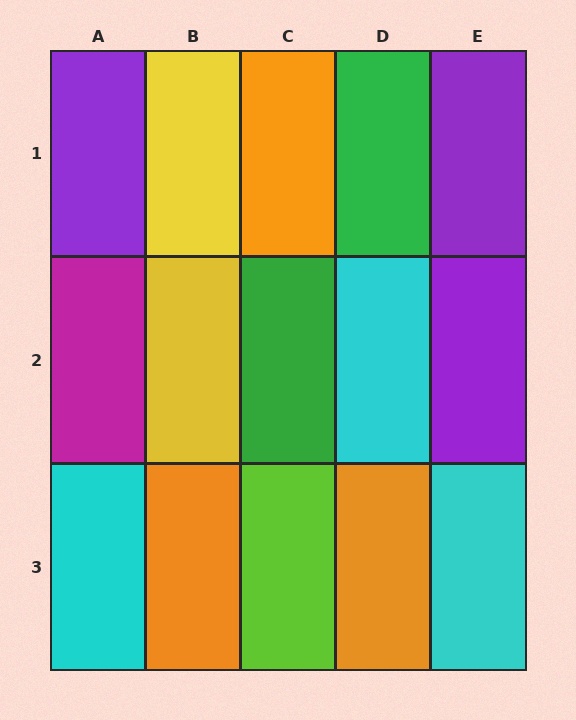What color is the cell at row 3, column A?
Cyan.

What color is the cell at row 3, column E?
Cyan.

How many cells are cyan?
3 cells are cyan.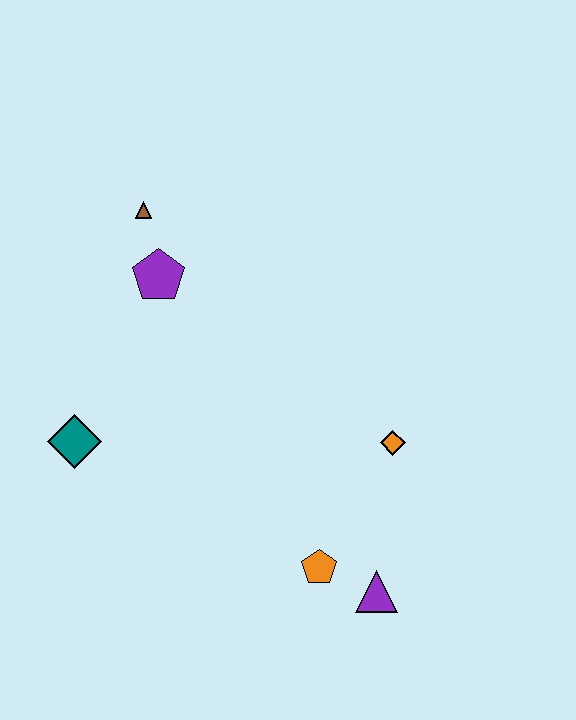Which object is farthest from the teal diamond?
The purple triangle is farthest from the teal diamond.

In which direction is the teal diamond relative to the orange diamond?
The teal diamond is to the left of the orange diamond.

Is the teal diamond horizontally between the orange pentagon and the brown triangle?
No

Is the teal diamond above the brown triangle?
No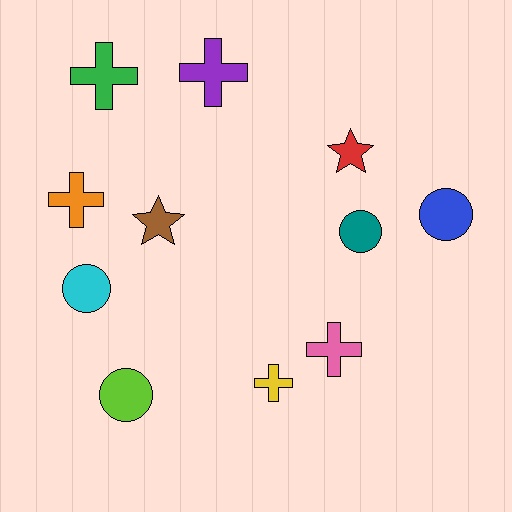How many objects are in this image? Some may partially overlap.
There are 11 objects.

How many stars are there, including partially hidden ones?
There are 2 stars.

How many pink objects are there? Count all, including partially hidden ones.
There is 1 pink object.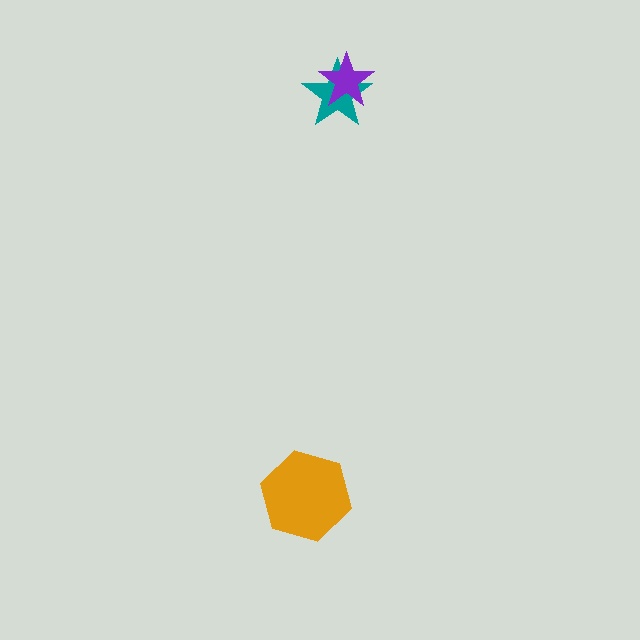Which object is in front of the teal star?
The purple star is in front of the teal star.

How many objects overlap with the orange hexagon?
0 objects overlap with the orange hexagon.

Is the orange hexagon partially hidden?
No, no other shape covers it.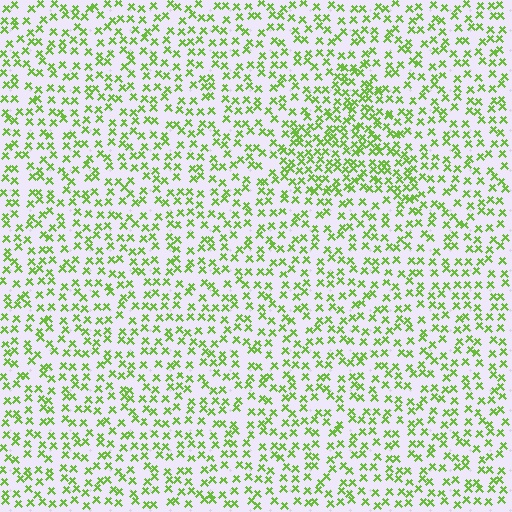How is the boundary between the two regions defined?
The boundary is defined by a change in element density (approximately 1.8x ratio). All elements are the same color, size, and shape.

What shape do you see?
I see a triangle.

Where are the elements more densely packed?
The elements are more densely packed inside the triangle boundary.